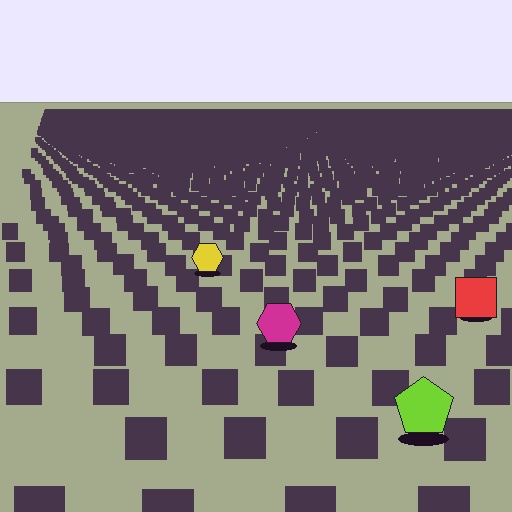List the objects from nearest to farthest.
From nearest to farthest: the lime pentagon, the magenta hexagon, the red square, the yellow hexagon.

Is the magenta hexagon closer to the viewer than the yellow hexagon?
Yes. The magenta hexagon is closer — you can tell from the texture gradient: the ground texture is coarser near it.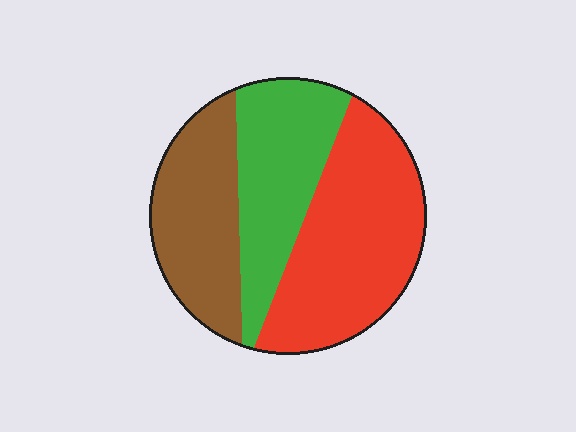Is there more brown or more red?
Red.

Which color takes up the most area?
Red, at roughly 45%.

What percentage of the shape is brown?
Brown takes up about one quarter (1/4) of the shape.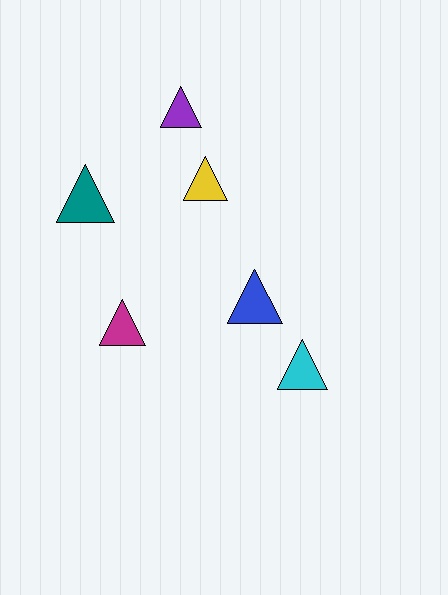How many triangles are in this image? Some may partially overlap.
There are 6 triangles.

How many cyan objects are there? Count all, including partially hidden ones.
There is 1 cyan object.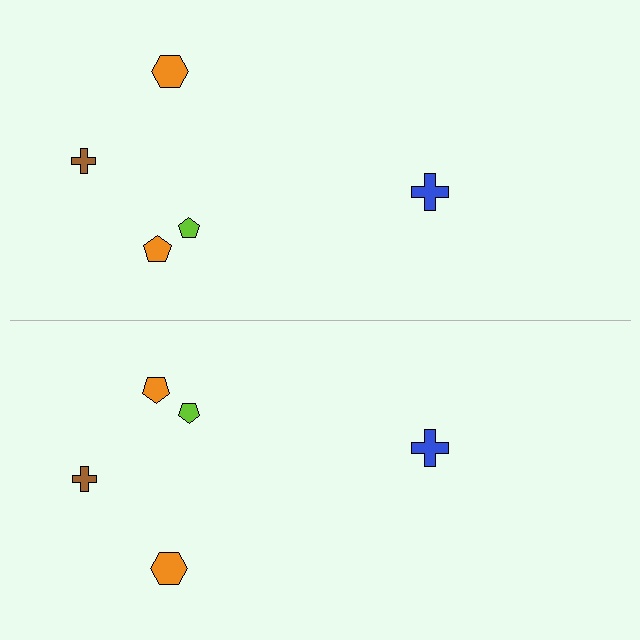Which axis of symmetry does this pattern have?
The pattern has a horizontal axis of symmetry running through the center of the image.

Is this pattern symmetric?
Yes, this pattern has bilateral (reflection) symmetry.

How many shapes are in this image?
There are 10 shapes in this image.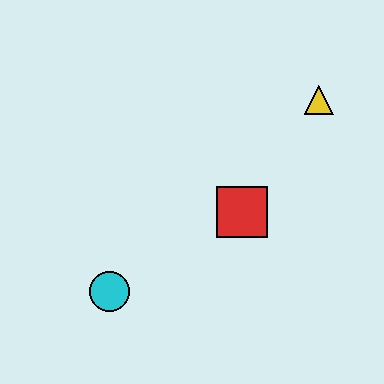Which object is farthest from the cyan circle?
The yellow triangle is farthest from the cyan circle.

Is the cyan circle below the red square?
Yes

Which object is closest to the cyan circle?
The red square is closest to the cyan circle.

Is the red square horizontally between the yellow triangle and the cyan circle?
Yes